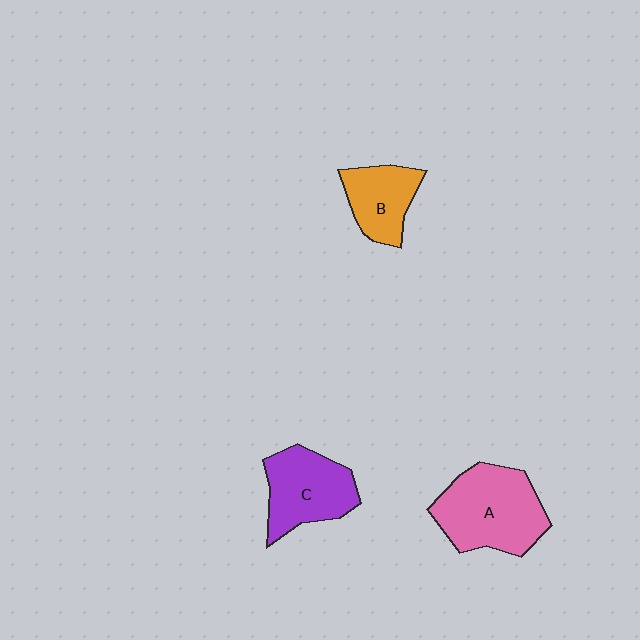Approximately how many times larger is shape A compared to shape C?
Approximately 1.3 times.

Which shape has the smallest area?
Shape B (orange).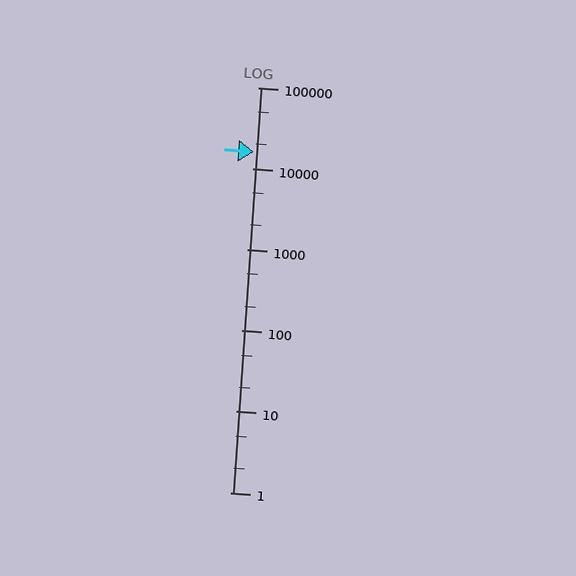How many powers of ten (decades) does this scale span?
The scale spans 5 decades, from 1 to 100000.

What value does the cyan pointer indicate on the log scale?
The pointer indicates approximately 16000.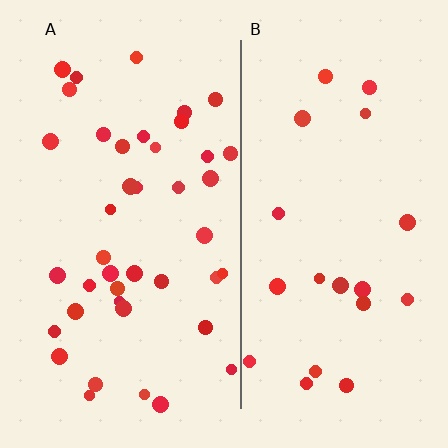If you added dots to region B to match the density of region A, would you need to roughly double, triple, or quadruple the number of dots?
Approximately double.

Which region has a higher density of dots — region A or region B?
A (the left).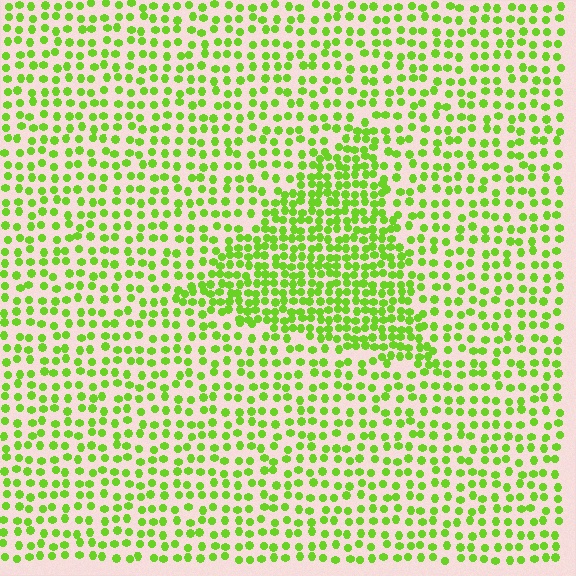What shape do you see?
I see a triangle.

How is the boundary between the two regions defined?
The boundary is defined by a change in element density (approximately 1.9x ratio). All elements are the same color, size, and shape.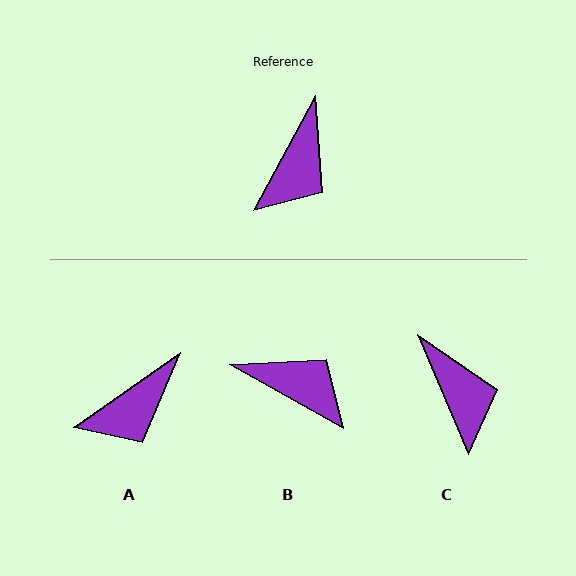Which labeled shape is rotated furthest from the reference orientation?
B, about 89 degrees away.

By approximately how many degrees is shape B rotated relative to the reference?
Approximately 89 degrees counter-clockwise.